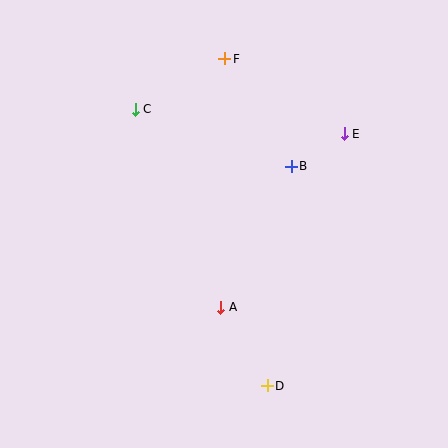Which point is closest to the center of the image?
Point A at (221, 307) is closest to the center.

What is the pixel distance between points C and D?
The distance between C and D is 306 pixels.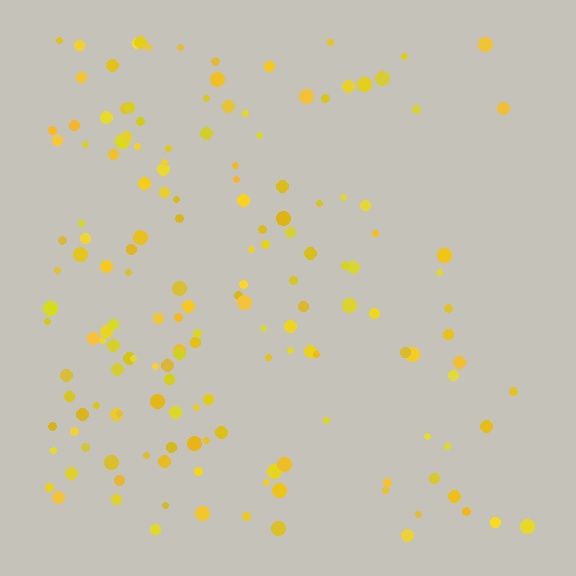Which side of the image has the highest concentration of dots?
The left.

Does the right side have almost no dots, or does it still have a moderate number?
Still a moderate number, just noticeably fewer than the left.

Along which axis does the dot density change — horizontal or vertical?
Horizontal.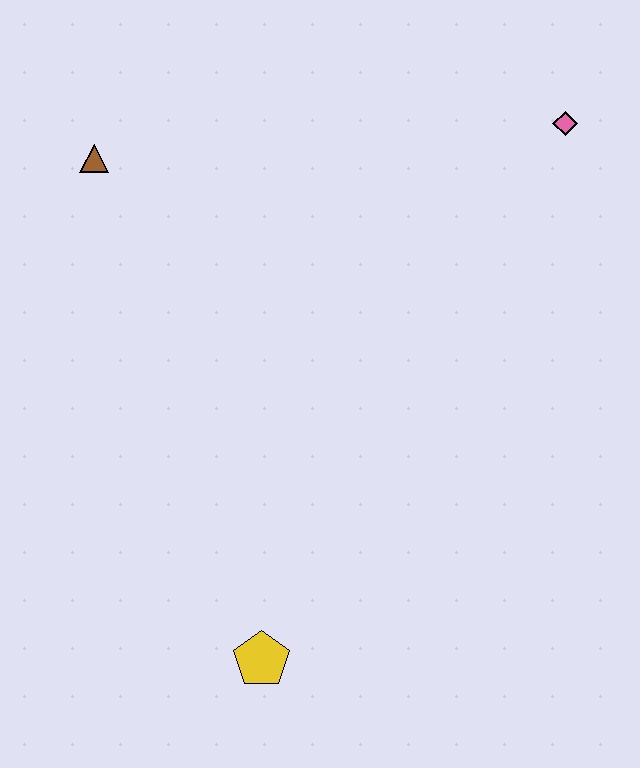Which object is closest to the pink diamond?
The brown triangle is closest to the pink diamond.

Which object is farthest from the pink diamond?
The yellow pentagon is farthest from the pink diamond.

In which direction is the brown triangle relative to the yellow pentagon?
The brown triangle is above the yellow pentagon.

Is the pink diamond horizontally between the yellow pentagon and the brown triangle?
No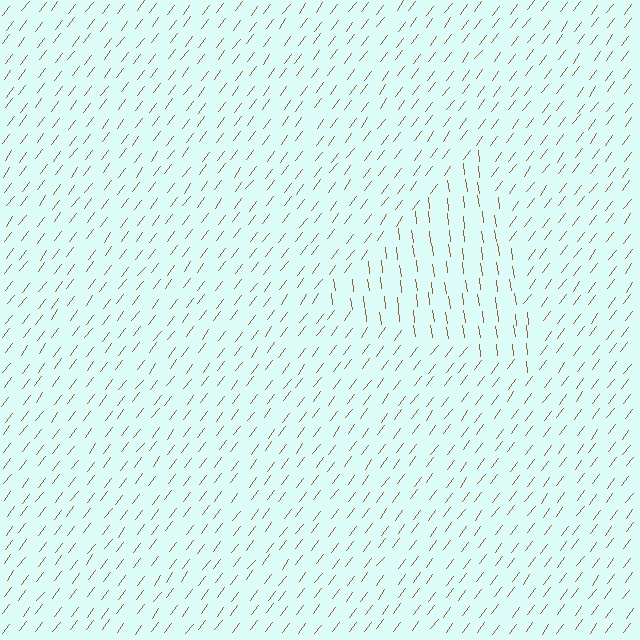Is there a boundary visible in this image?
Yes, there is a texture boundary formed by a change in line orientation.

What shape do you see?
I see a triangle.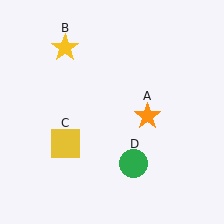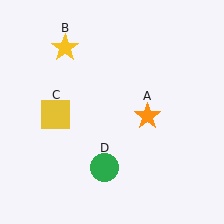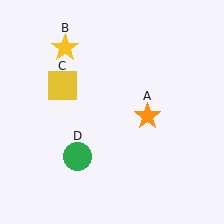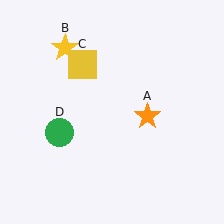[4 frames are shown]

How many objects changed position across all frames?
2 objects changed position: yellow square (object C), green circle (object D).